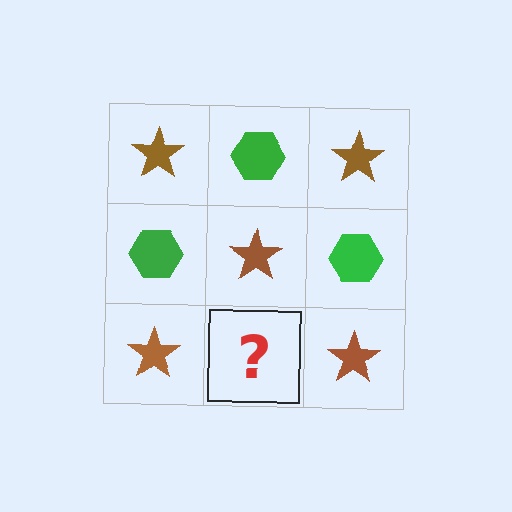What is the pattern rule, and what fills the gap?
The rule is that it alternates brown star and green hexagon in a checkerboard pattern. The gap should be filled with a green hexagon.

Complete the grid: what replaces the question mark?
The question mark should be replaced with a green hexagon.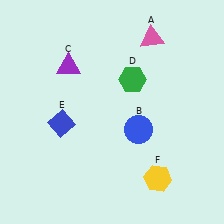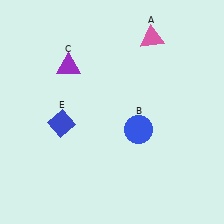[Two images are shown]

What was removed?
The yellow hexagon (F), the green hexagon (D) were removed in Image 2.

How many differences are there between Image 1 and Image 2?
There are 2 differences between the two images.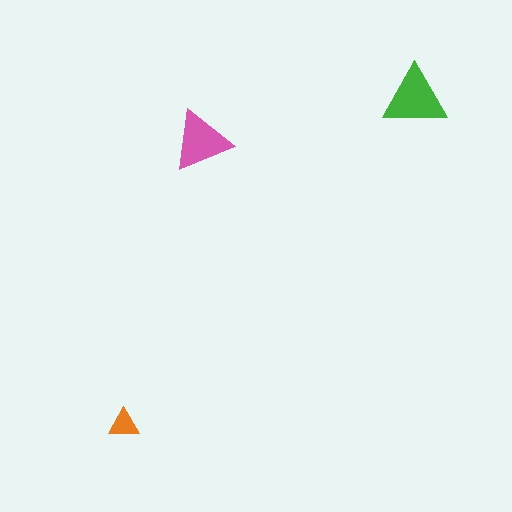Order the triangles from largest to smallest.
the green one, the pink one, the orange one.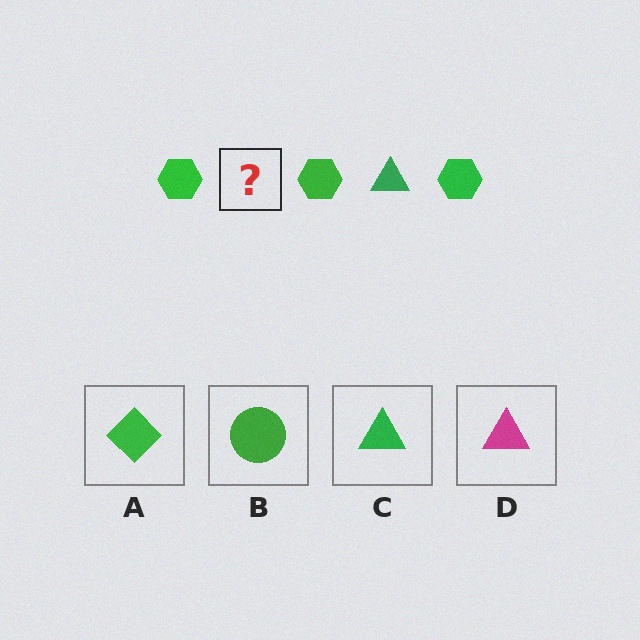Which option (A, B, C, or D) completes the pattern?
C.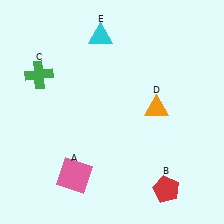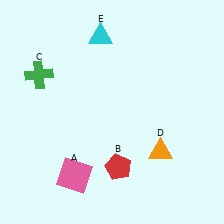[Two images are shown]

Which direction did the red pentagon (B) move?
The red pentagon (B) moved left.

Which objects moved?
The objects that moved are: the red pentagon (B), the orange triangle (D).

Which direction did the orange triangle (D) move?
The orange triangle (D) moved down.